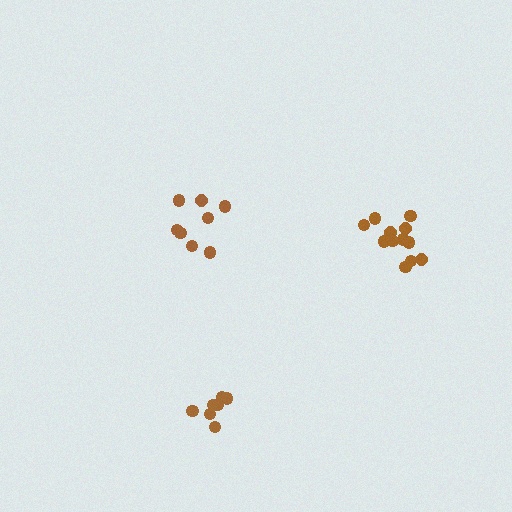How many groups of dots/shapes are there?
There are 3 groups.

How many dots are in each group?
Group 1: 12 dots, Group 2: 8 dots, Group 3: 7 dots (27 total).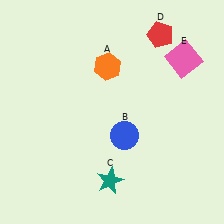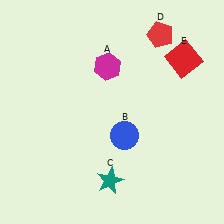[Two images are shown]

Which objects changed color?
A changed from orange to magenta. E changed from pink to red.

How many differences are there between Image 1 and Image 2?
There are 2 differences between the two images.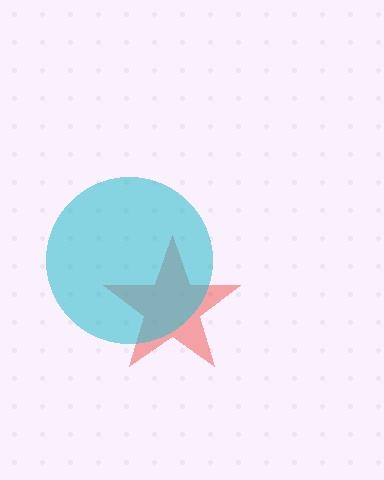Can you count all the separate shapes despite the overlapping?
Yes, there are 2 separate shapes.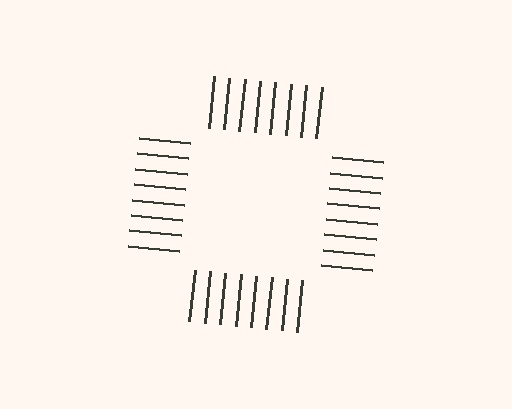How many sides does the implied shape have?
4 sides — the line-ends trace a square.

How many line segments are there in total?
32 — 8 along each of the 4 edges.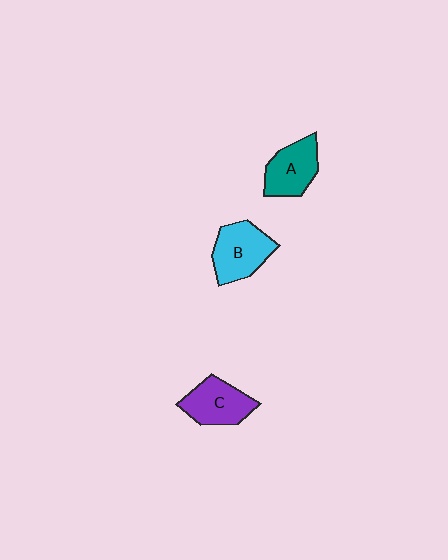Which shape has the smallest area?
Shape A (teal).